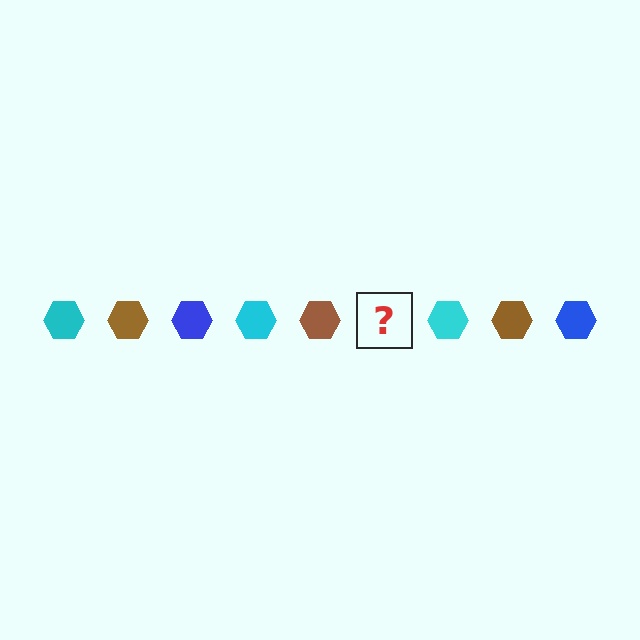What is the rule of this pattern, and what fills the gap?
The rule is that the pattern cycles through cyan, brown, blue hexagons. The gap should be filled with a blue hexagon.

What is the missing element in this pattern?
The missing element is a blue hexagon.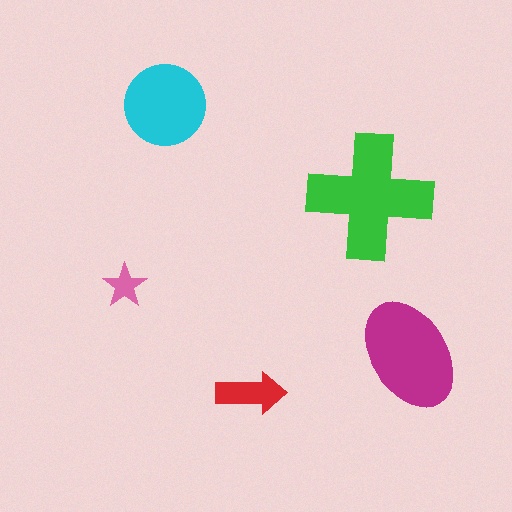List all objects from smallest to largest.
The pink star, the red arrow, the cyan circle, the magenta ellipse, the green cross.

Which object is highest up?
The cyan circle is topmost.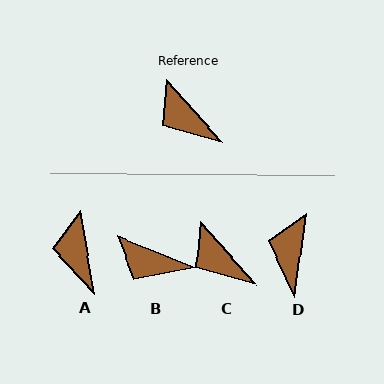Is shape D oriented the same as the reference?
No, it is off by about 49 degrees.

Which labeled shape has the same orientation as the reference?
C.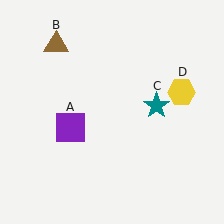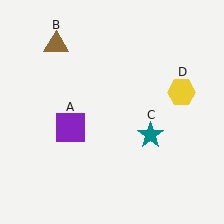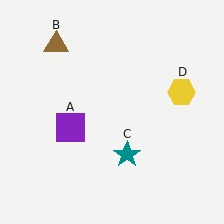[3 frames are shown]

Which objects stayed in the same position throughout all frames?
Purple square (object A) and brown triangle (object B) and yellow hexagon (object D) remained stationary.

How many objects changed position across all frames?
1 object changed position: teal star (object C).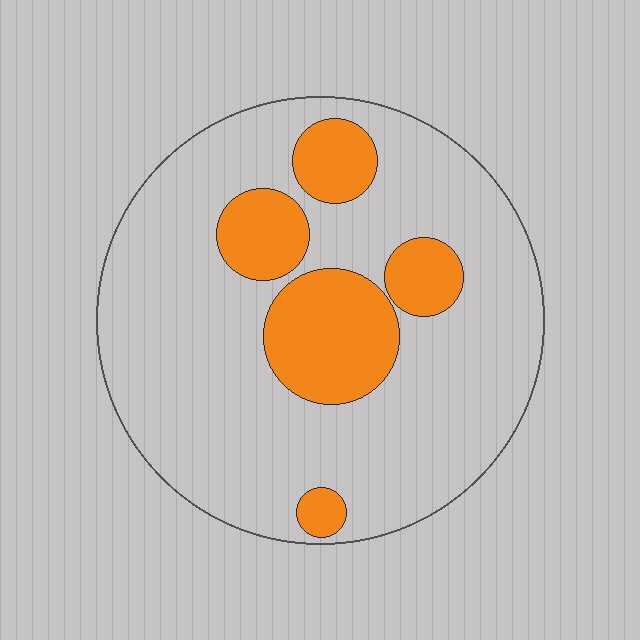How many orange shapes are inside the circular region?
5.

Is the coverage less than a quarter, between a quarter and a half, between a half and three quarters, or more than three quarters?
Less than a quarter.